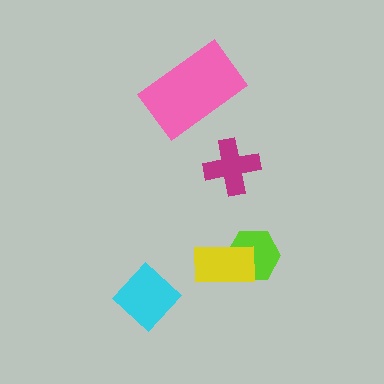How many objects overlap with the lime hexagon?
1 object overlaps with the lime hexagon.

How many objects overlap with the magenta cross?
0 objects overlap with the magenta cross.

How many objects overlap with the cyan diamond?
0 objects overlap with the cyan diamond.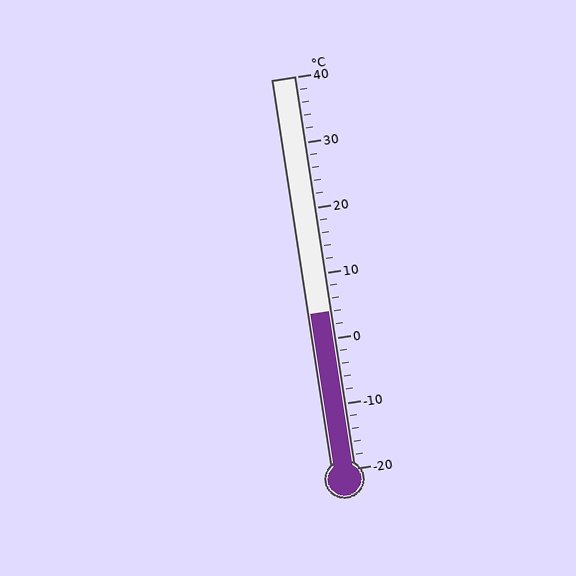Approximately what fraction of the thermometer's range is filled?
The thermometer is filled to approximately 40% of its range.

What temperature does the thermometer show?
The thermometer shows approximately 4°C.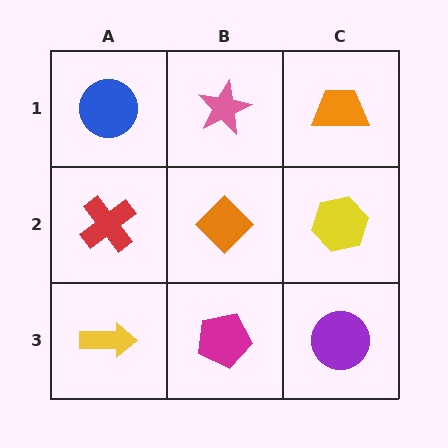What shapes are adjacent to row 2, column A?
A blue circle (row 1, column A), a yellow arrow (row 3, column A), an orange diamond (row 2, column B).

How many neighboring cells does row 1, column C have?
2.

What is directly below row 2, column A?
A yellow arrow.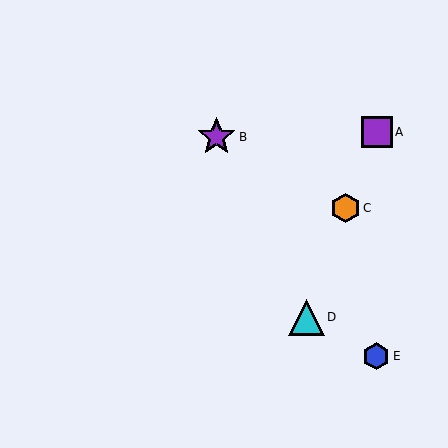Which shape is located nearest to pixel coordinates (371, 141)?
The purple square (labeled A) at (377, 132) is nearest to that location.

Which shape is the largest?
The purple star (labeled B) is the largest.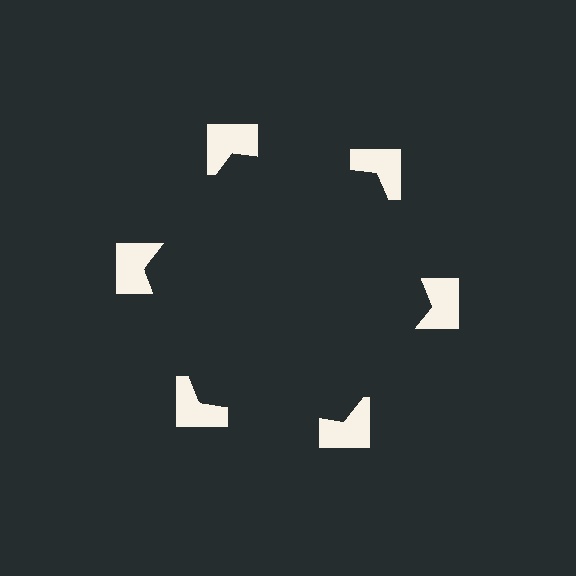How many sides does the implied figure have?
6 sides.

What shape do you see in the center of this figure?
An illusory hexagon — its edges are inferred from the aligned wedge cuts in the notched squares, not physically drawn.